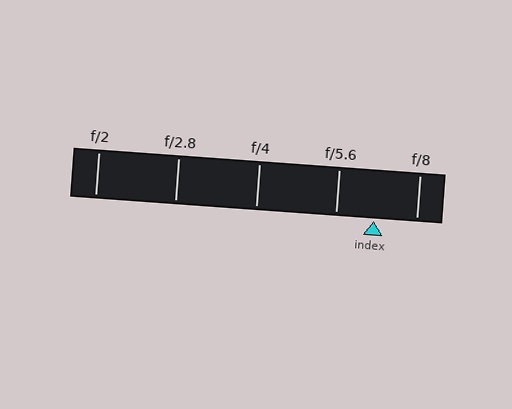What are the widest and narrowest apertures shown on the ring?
The widest aperture shown is f/2 and the narrowest is f/8.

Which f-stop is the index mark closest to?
The index mark is closest to f/5.6.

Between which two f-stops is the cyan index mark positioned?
The index mark is between f/5.6 and f/8.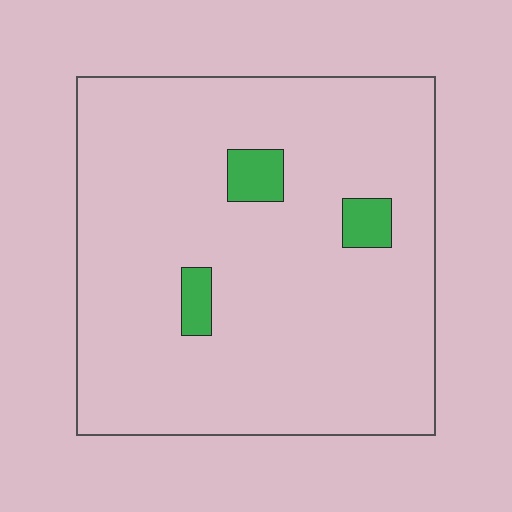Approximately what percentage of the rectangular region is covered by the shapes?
Approximately 5%.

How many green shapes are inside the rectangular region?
3.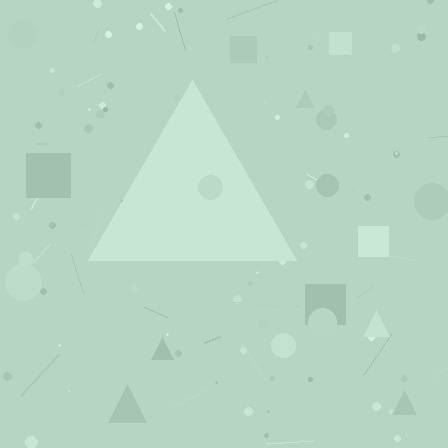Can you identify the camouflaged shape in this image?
The camouflaged shape is a triangle.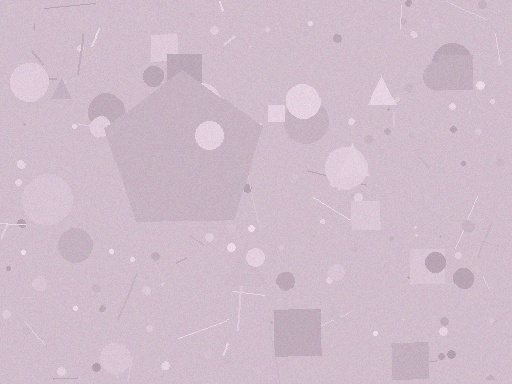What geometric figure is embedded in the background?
A pentagon is embedded in the background.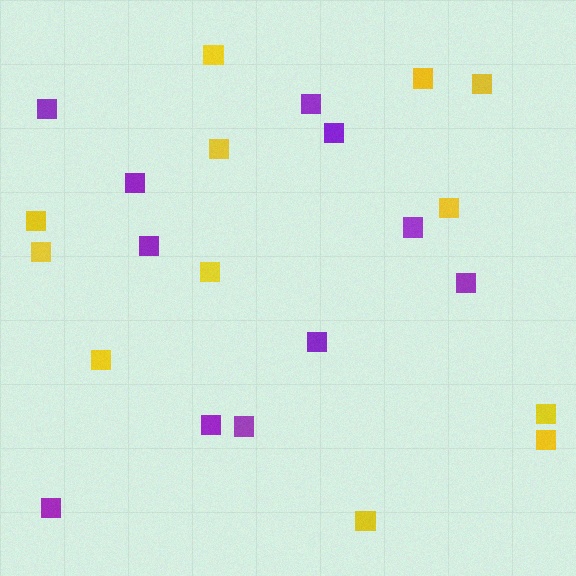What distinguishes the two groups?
There are 2 groups: one group of purple squares (11) and one group of yellow squares (12).